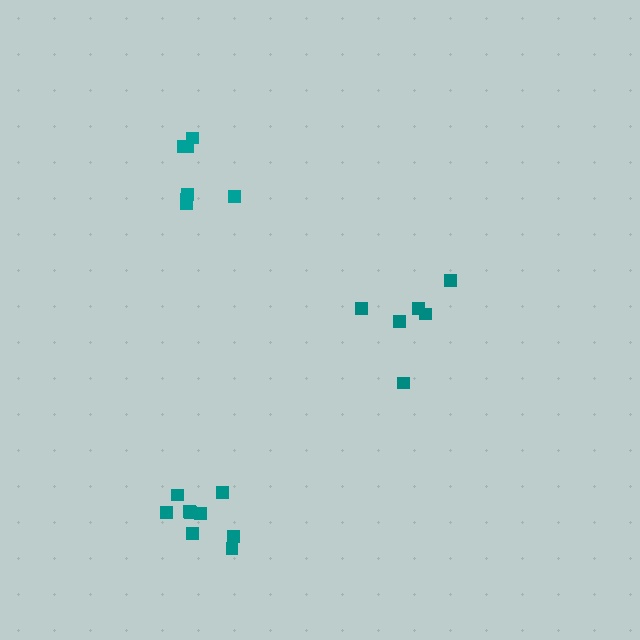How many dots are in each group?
Group 1: 6 dots, Group 2: 9 dots, Group 3: 7 dots (22 total).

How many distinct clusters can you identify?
There are 3 distinct clusters.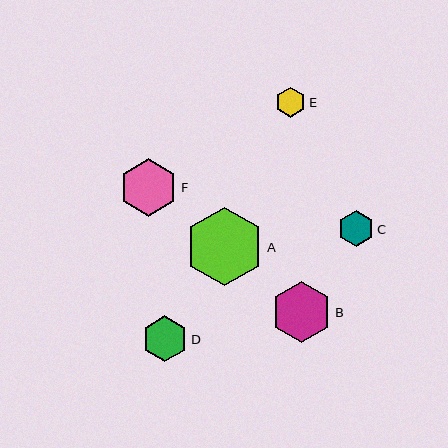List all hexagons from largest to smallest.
From largest to smallest: A, B, F, D, C, E.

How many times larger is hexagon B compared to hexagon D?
Hexagon B is approximately 1.3 times the size of hexagon D.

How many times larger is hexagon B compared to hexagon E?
Hexagon B is approximately 2.0 times the size of hexagon E.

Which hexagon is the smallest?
Hexagon E is the smallest with a size of approximately 30 pixels.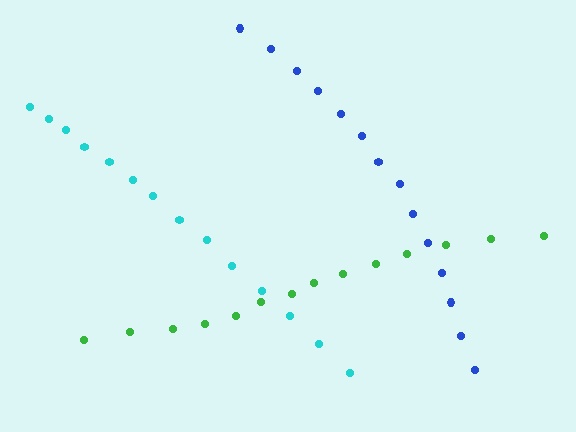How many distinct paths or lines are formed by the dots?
There are 3 distinct paths.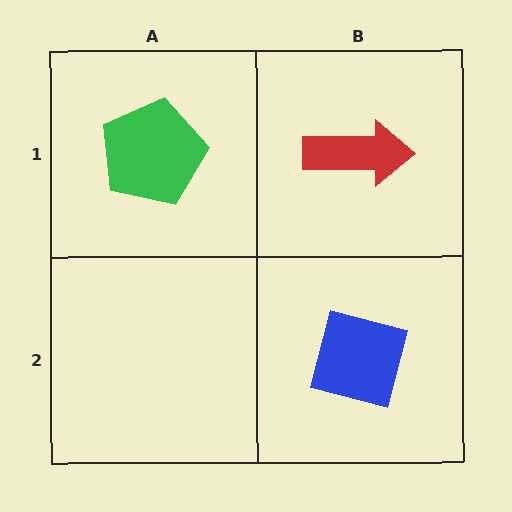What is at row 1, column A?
A green pentagon.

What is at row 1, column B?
A red arrow.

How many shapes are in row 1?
2 shapes.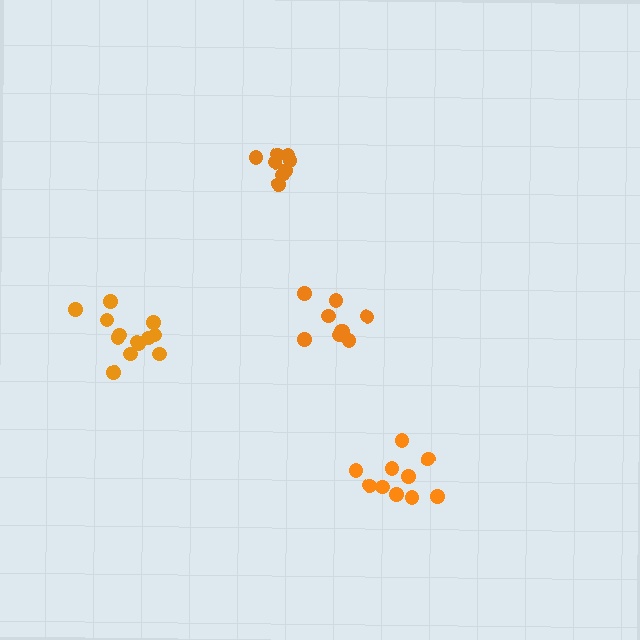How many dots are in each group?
Group 1: 13 dots, Group 2: 8 dots, Group 3: 9 dots, Group 4: 10 dots (40 total).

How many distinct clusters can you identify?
There are 4 distinct clusters.